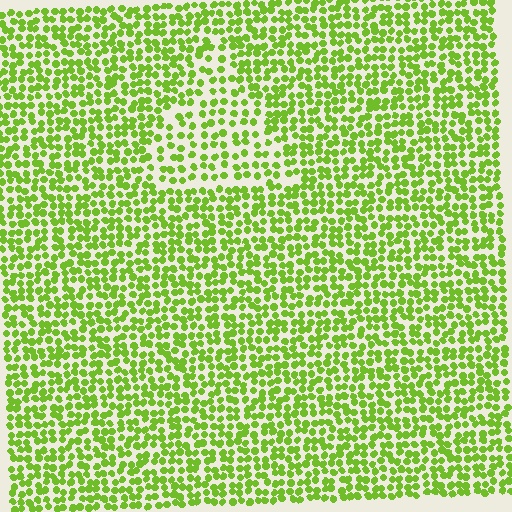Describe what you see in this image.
The image contains small lime elements arranged at two different densities. A triangle-shaped region is visible where the elements are less densely packed than the surrounding area.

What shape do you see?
I see a triangle.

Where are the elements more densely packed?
The elements are more densely packed outside the triangle boundary.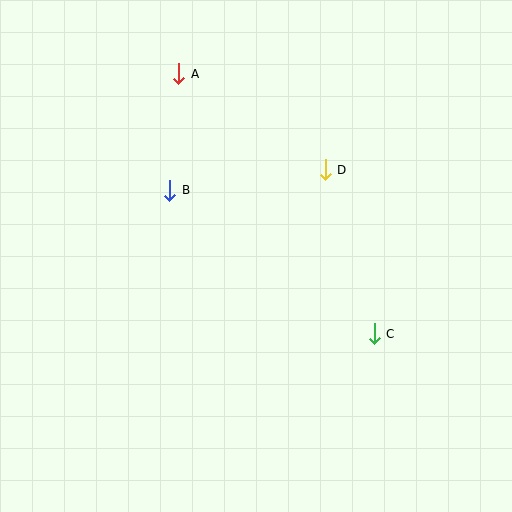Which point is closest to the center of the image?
Point B at (170, 190) is closest to the center.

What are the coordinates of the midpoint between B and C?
The midpoint between B and C is at (272, 262).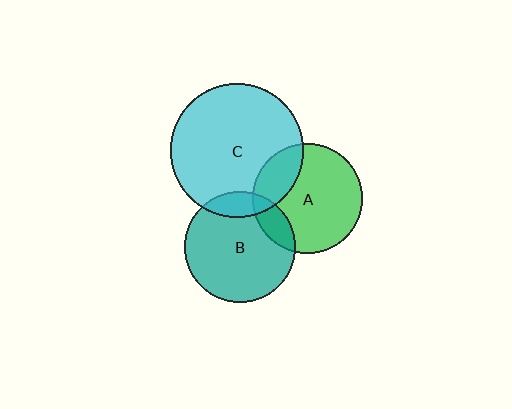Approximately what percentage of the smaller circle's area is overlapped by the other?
Approximately 15%.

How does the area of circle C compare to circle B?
Approximately 1.4 times.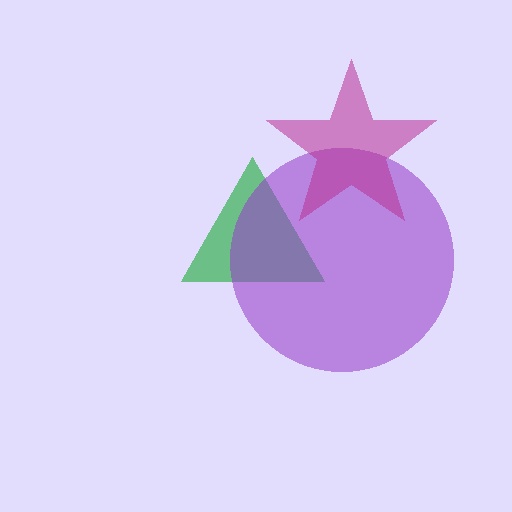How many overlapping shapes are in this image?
There are 3 overlapping shapes in the image.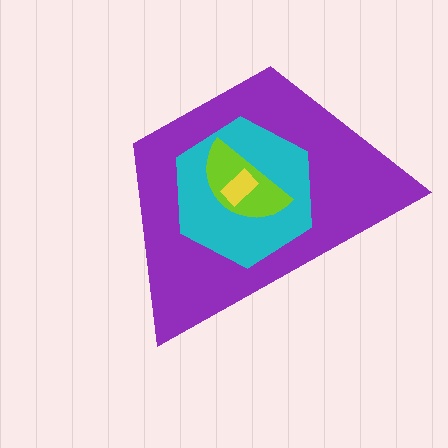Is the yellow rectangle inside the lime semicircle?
Yes.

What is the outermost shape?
The purple trapezoid.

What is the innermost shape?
The yellow rectangle.